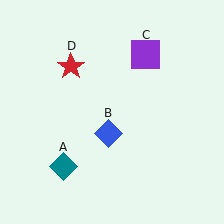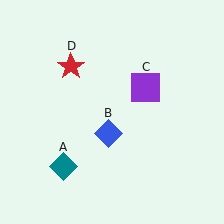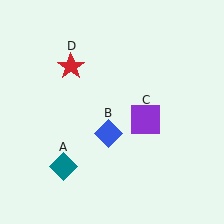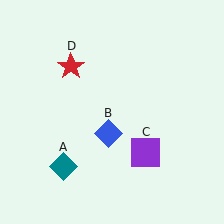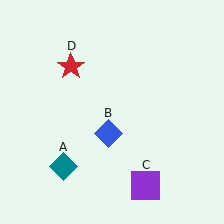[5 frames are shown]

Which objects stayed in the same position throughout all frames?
Teal diamond (object A) and blue diamond (object B) and red star (object D) remained stationary.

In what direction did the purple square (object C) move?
The purple square (object C) moved down.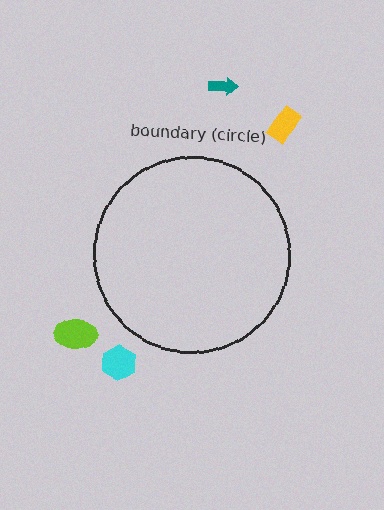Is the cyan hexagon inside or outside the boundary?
Outside.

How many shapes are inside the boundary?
0 inside, 4 outside.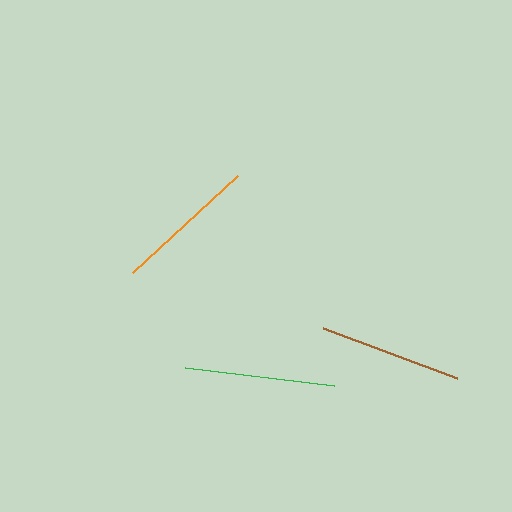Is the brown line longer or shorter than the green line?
The green line is longer than the brown line.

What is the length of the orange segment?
The orange segment is approximately 143 pixels long.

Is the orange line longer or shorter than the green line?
The green line is longer than the orange line.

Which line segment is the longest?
The green line is the longest at approximately 150 pixels.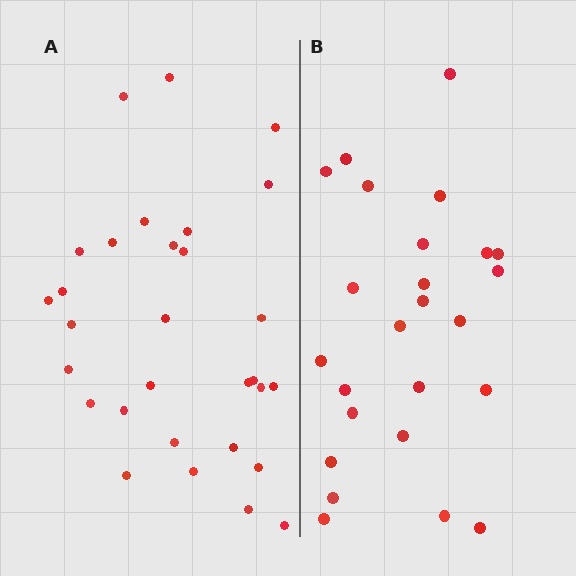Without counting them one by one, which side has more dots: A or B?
Region A (the left region) has more dots.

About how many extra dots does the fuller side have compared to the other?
Region A has about 5 more dots than region B.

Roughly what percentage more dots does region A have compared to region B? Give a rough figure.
About 20% more.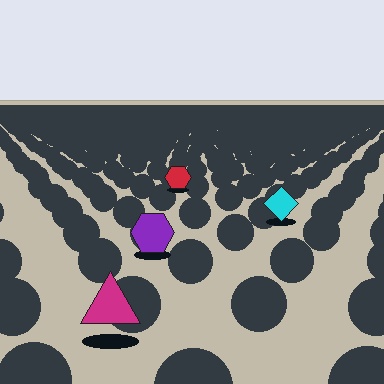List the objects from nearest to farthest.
From nearest to farthest: the magenta triangle, the purple hexagon, the cyan diamond, the red hexagon.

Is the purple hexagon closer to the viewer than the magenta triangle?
No. The magenta triangle is closer — you can tell from the texture gradient: the ground texture is coarser near it.